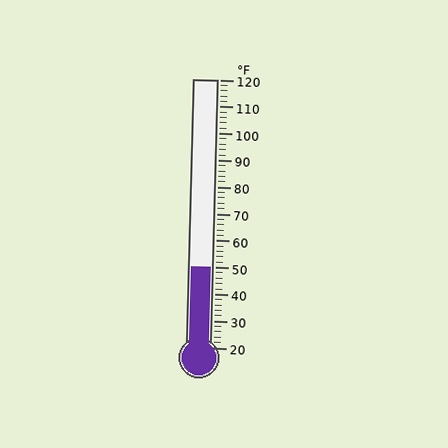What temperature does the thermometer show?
The thermometer shows approximately 50°F.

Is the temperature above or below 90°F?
The temperature is below 90°F.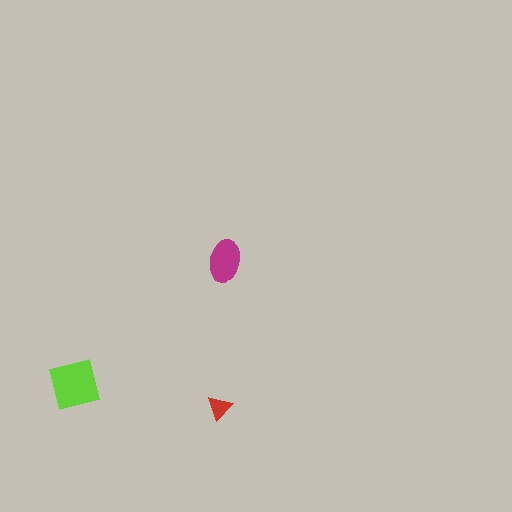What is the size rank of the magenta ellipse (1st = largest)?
2nd.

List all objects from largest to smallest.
The lime square, the magenta ellipse, the red triangle.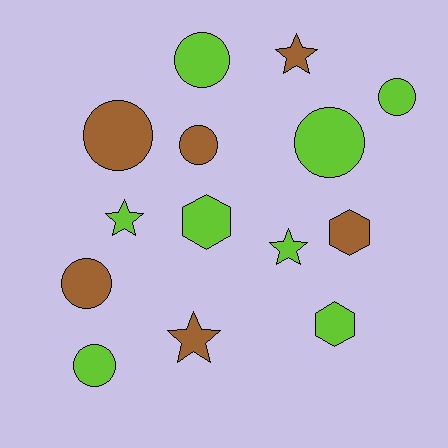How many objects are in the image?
There are 14 objects.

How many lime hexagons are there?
There are 2 lime hexagons.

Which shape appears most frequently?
Circle, with 7 objects.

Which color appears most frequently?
Lime, with 8 objects.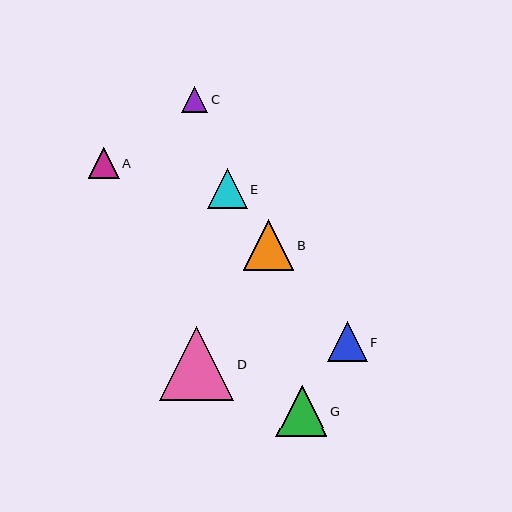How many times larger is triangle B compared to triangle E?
Triangle B is approximately 1.3 times the size of triangle E.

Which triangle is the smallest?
Triangle C is the smallest with a size of approximately 27 pixels.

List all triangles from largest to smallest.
From largest to smallest: D, B, G, E, F, A, C.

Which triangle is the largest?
Triangle D is the largest with a size of approximately 74 pixels.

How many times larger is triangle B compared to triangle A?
Triangle B is approximately 1.7 times the size of triangle A.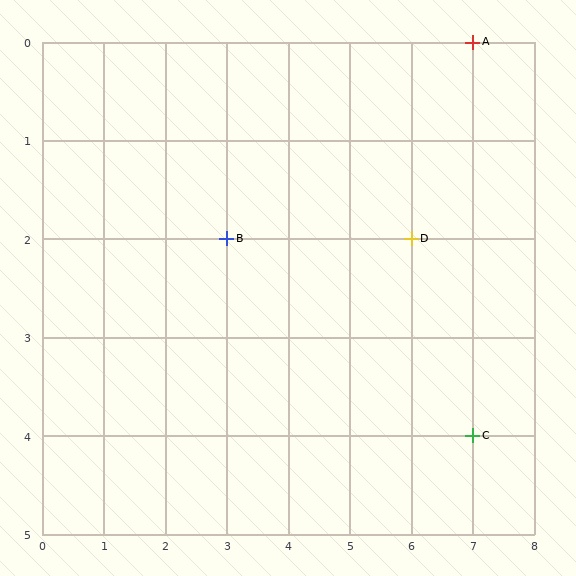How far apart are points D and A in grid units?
Points D and A are 1 column and 2 rows apart (about 2.2 grid units diagonally).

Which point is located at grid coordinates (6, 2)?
Point D is at (6, 2).